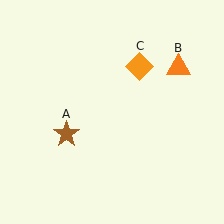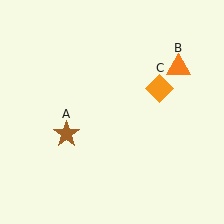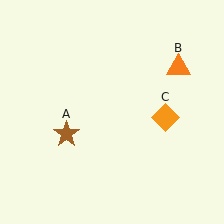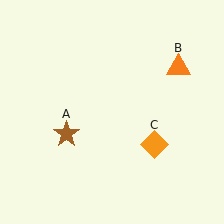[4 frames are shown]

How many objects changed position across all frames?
1 object changed position: orange diamond (object C).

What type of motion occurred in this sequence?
The orange diamond (object C) rotated clockwise around the center of the scene.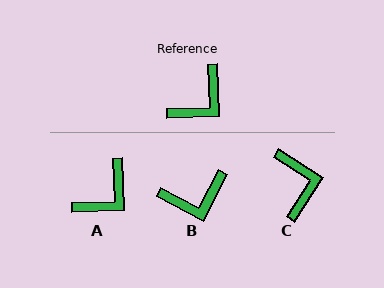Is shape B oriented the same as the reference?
No, it is off by about 30 degrees.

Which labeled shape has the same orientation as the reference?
A.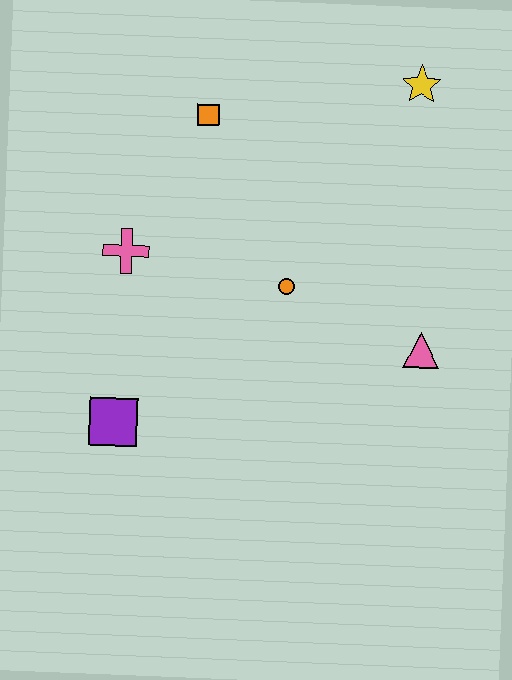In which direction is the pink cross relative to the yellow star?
The pink cross is to the left of the yellow star.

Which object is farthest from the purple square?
The yellow star is farthest from the purple square.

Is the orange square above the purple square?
Yes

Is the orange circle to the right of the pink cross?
Yes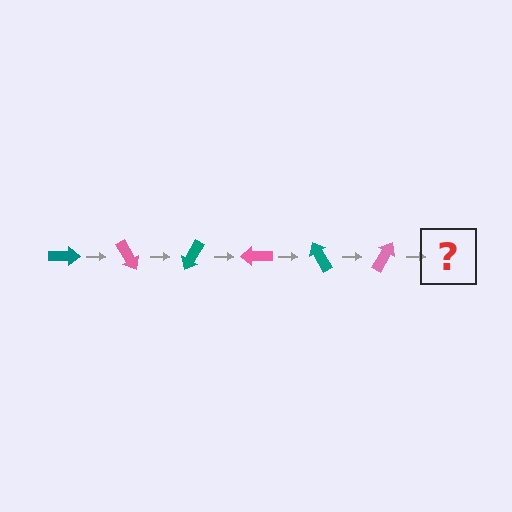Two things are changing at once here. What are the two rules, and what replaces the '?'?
The two rules are that it rotates 60 degrees each step and the color cycles through teal and pink. The '?' should be a teal arrow, rotated 360 degrees from the start.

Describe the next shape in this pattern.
It should be a teal arrow, rotated 360 degrees from the start.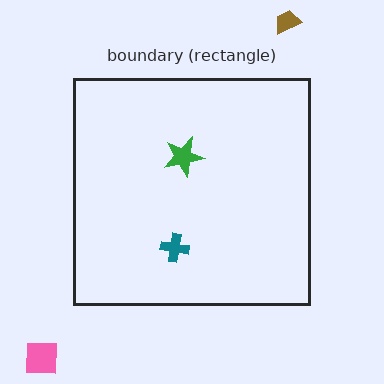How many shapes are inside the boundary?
2 inside, 2 outside.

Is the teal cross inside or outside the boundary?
Inside.